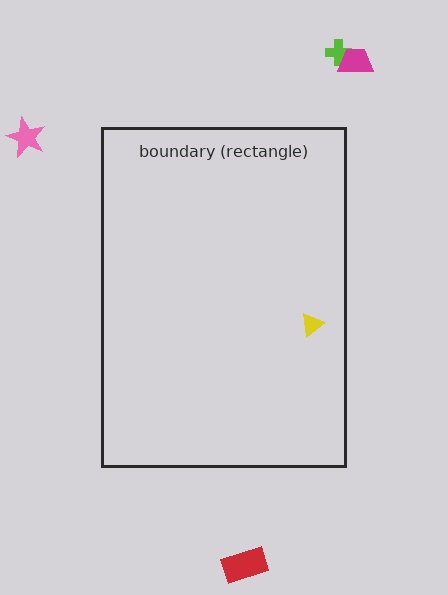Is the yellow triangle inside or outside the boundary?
Inside.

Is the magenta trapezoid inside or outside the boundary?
Outside.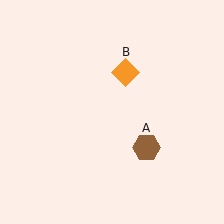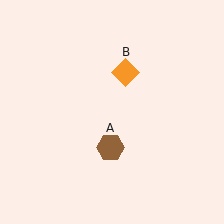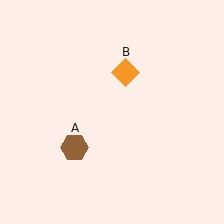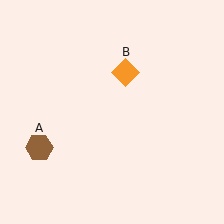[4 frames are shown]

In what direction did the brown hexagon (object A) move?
The brown hexagon (object A) moved left.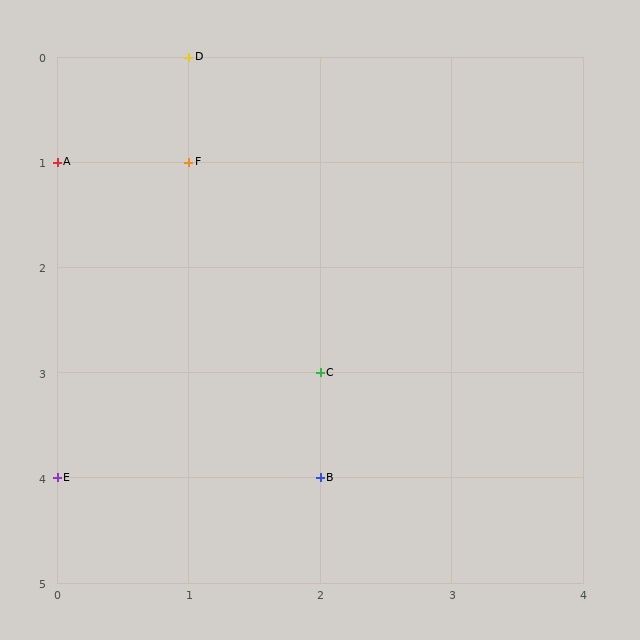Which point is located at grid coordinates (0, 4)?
Point E is at (0, 4).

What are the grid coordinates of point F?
Point F is at grid coordinates (1, 1).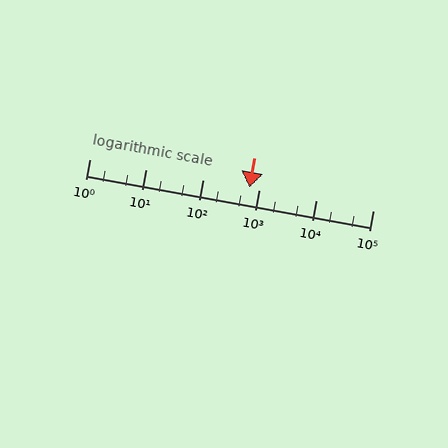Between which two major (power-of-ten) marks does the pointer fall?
The pointer is between 100 and 1000.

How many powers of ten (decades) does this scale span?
The scale spans 5 decades, from 1 to 100000.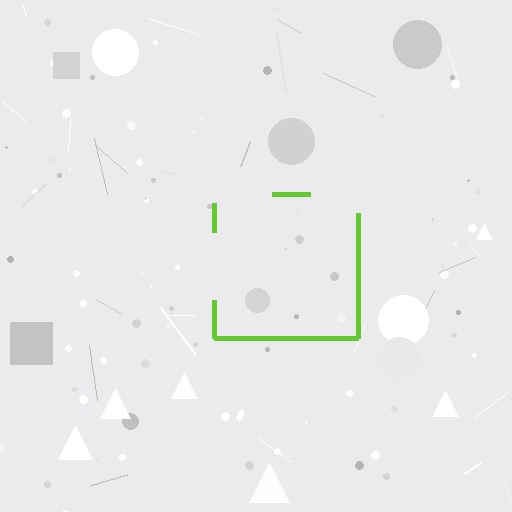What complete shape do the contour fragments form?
The contour fragments form a square.